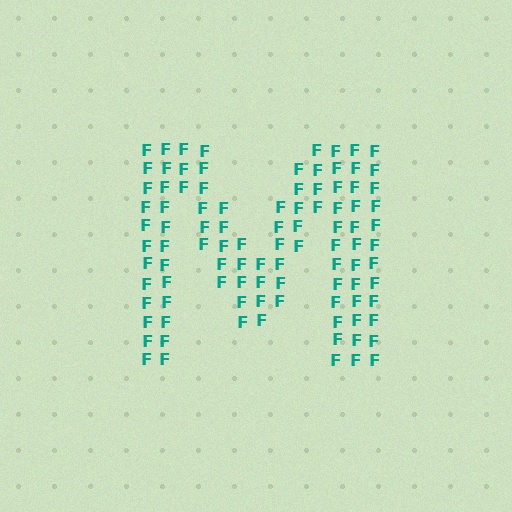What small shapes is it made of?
It is made of small letter F's.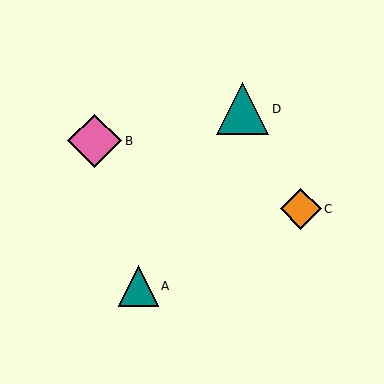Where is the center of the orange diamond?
The center of the orange diamond is at (301, 209).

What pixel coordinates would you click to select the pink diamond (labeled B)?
Click at (95, 141) to select the pink diamond B.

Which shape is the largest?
The pink diamond (labeled B) is the largest.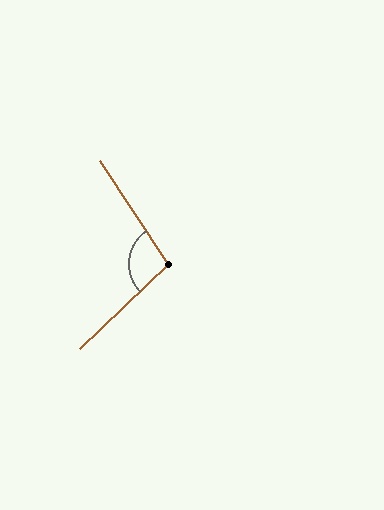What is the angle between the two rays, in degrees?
Approximately 100 degrees.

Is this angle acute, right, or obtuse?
It is obtuse.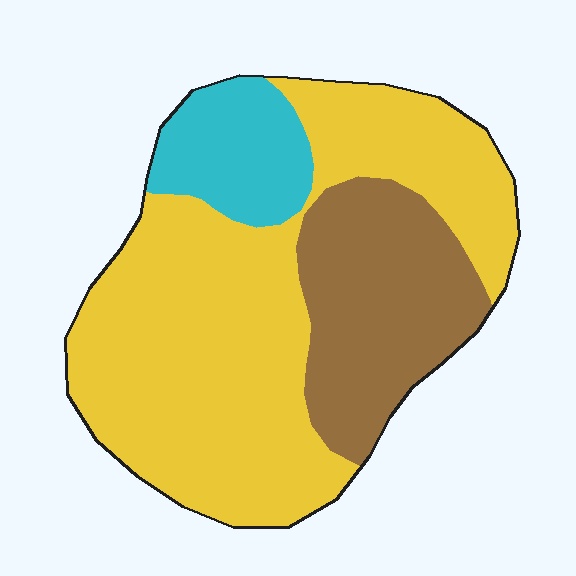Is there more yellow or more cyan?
Yellow.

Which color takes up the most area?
Yellow, at roughly 60%.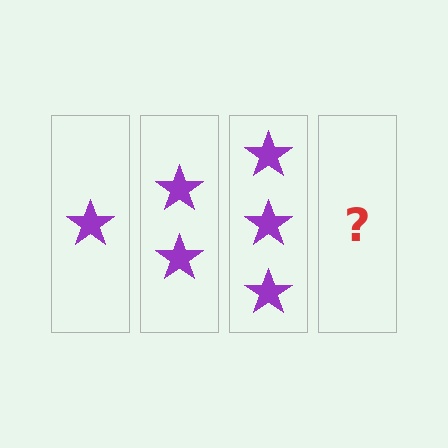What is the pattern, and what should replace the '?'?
The pattern is that each step adds one more star. The '?' should be 4 stars.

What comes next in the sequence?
The next element should be 4 stars.